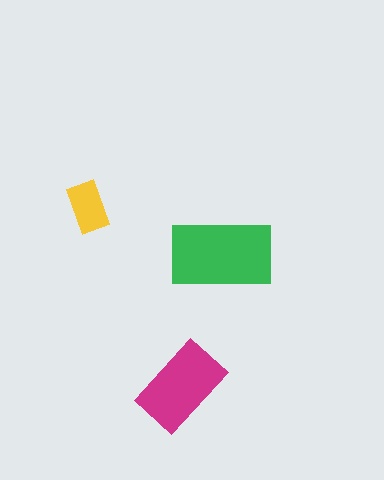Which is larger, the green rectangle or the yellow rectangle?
The green one.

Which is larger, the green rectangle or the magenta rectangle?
The green one.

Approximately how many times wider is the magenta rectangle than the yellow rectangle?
About 2 times wider.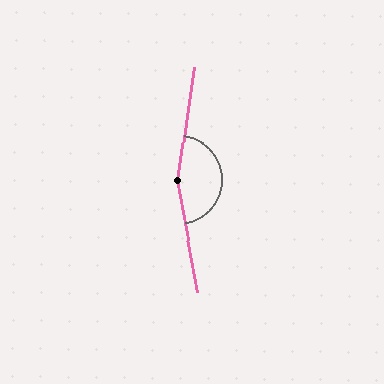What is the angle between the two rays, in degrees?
Approximately 162 degrees.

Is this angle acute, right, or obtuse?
It is obtuse.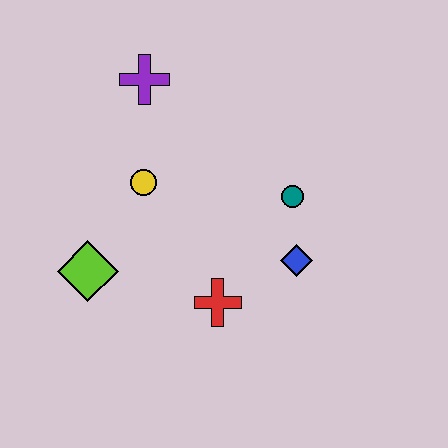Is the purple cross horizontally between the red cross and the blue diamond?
No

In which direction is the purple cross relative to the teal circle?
The purple cross is to the left of the teal circle.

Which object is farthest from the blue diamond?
The purple cross is farthest from the blue diamond.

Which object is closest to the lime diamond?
The yellow circle is closest to the lime diamond.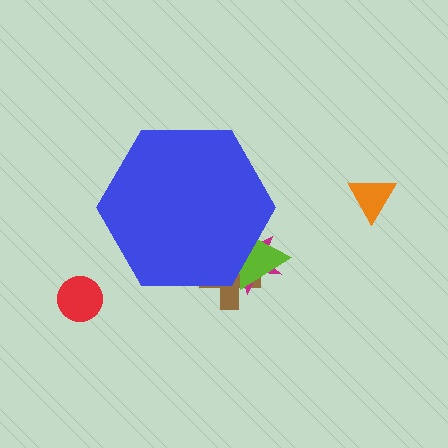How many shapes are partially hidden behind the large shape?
3 shapes are partially hidden.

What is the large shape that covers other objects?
A blue hexagon.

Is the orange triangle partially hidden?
No, the orange triangle is fully visible.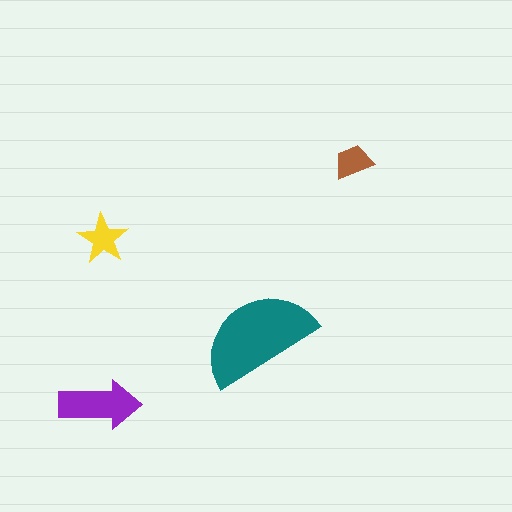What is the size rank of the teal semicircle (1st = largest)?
1st.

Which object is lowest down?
The purple arrow is bottommost.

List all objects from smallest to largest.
The brown trapezoid, the yellow star, the purple arrow, the teal semicircle.